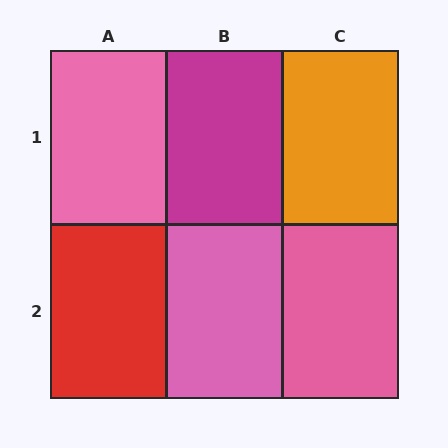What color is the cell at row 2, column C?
Pink.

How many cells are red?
1 cell is red.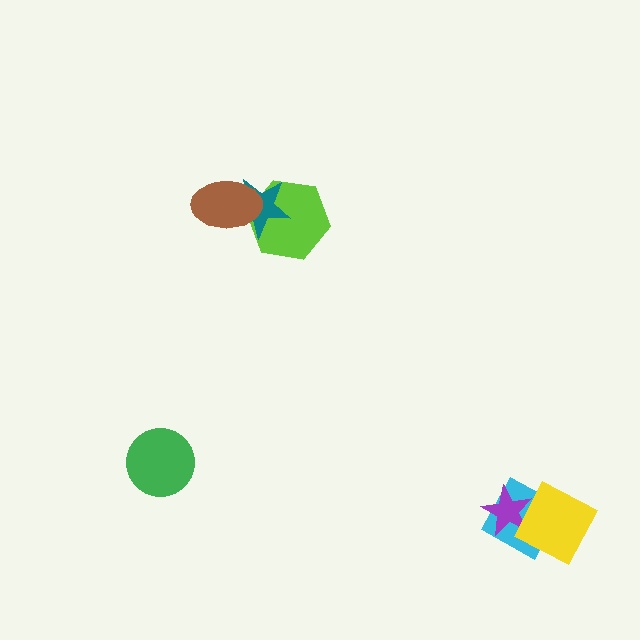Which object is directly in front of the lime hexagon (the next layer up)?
The teal star is directly in front of the lime hexagon.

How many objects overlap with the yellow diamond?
2 objects overlap with the yellow diamond.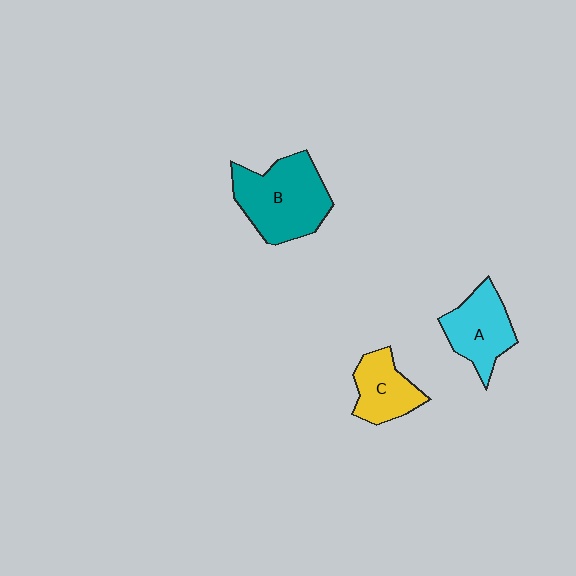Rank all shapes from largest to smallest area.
From largest to smallest: B (teal), A (cyan), C (yellow).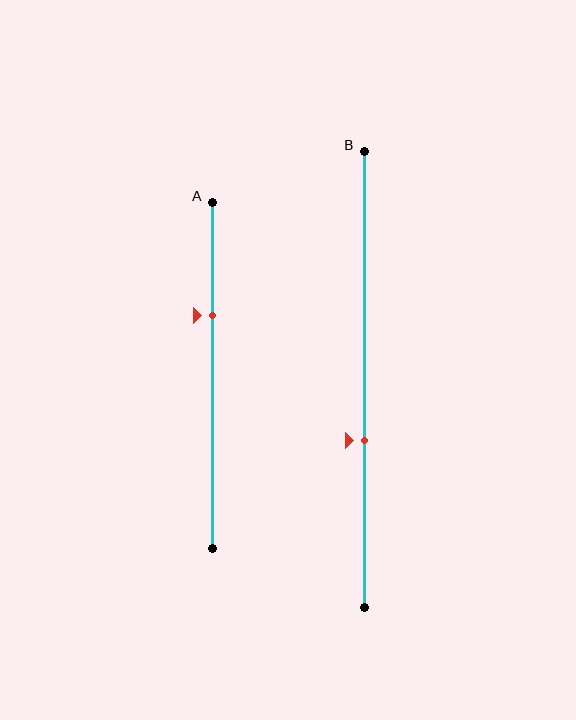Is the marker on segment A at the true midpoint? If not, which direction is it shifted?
No, the marker on segment A is shifted upward by about 17% of the segment length.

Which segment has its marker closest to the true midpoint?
Segment B has its marker closest to the true midpoint.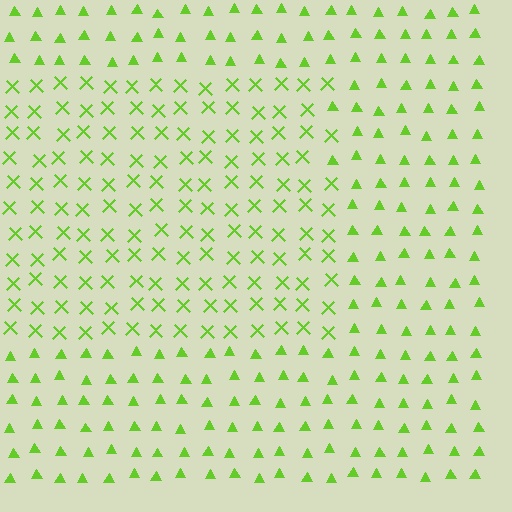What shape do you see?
I see a rectangle.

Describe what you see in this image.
The image is filled with small lime elements arranged in a uniform grid. A rectangle-shaped region contains X marks, while the surrounding area contains triangles. The boundary is defined purely by the change in element shape.